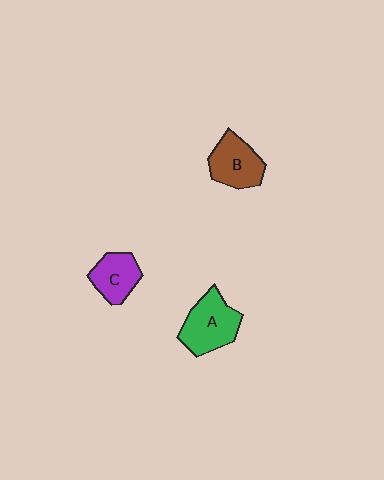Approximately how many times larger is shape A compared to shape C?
Approximately 1.4 times.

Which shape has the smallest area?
Shape C (purple).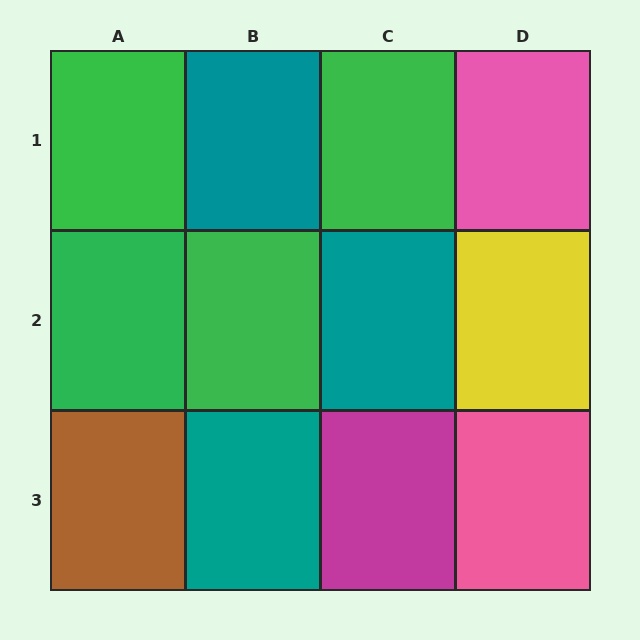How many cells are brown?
1 cell is brown.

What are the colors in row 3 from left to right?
Brown, teal, magenta, pink.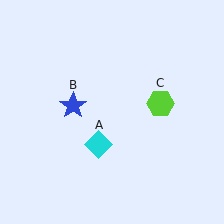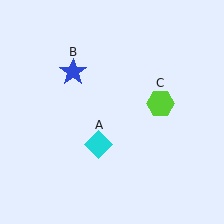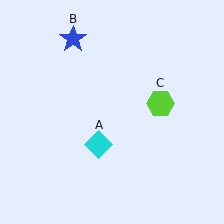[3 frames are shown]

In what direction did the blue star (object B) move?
The blue star (object B) moved up.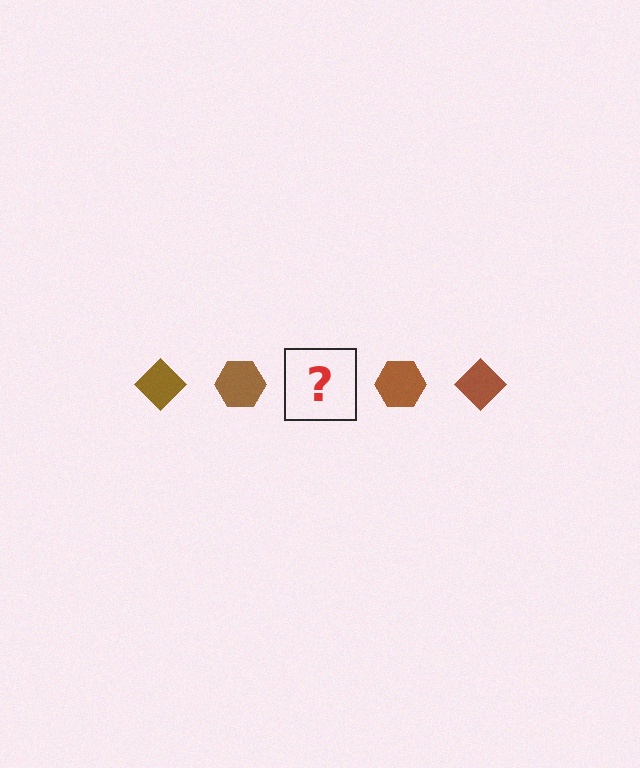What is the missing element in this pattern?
The missing element is a brown diamond.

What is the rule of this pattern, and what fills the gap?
The rule is that the pattern cycles through diamond, hexagon shapes in brown. The gap should be filled with a brown diamond.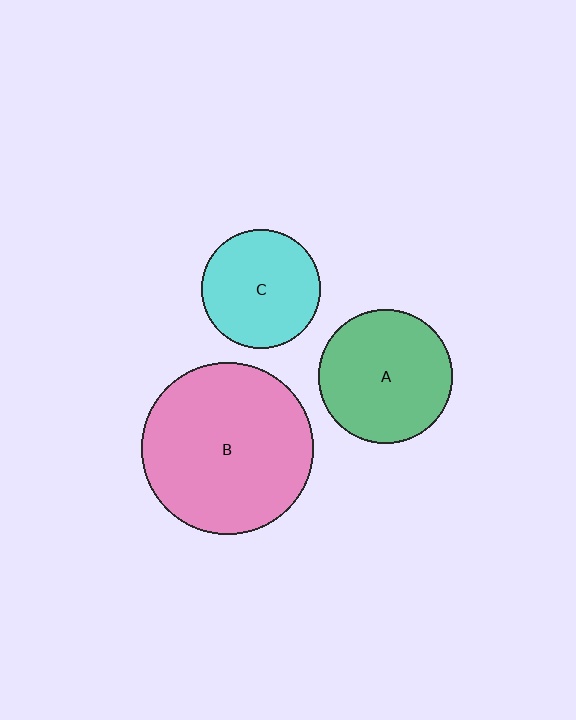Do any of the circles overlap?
No, none of the circles overlap.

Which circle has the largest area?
Circle B (pink).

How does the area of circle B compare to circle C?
Approximately 2.1 times.